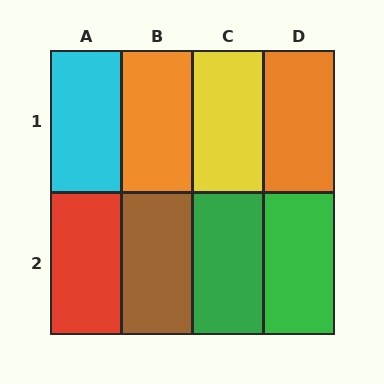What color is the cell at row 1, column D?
Orange.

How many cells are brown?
1 cell is brown.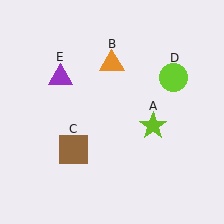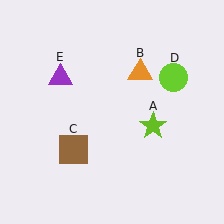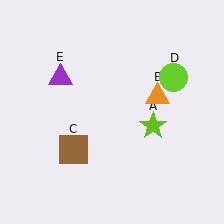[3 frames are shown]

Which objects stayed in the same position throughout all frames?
Lime star (object A) and brown square (object C) and lime circle (object D) and purple triangle (object E) remained stationary.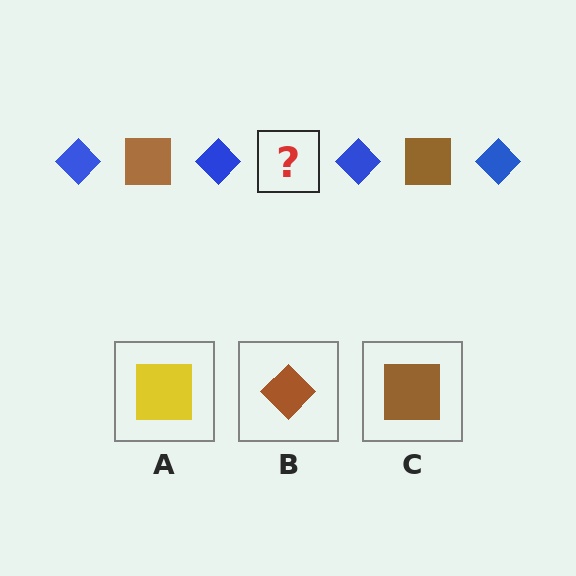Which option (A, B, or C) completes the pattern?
C.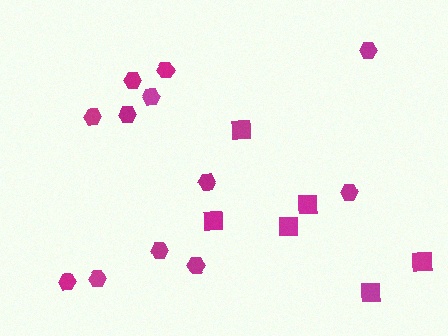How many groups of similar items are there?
There are 2 groups: one group of squares (6) and one group of hexagons (12).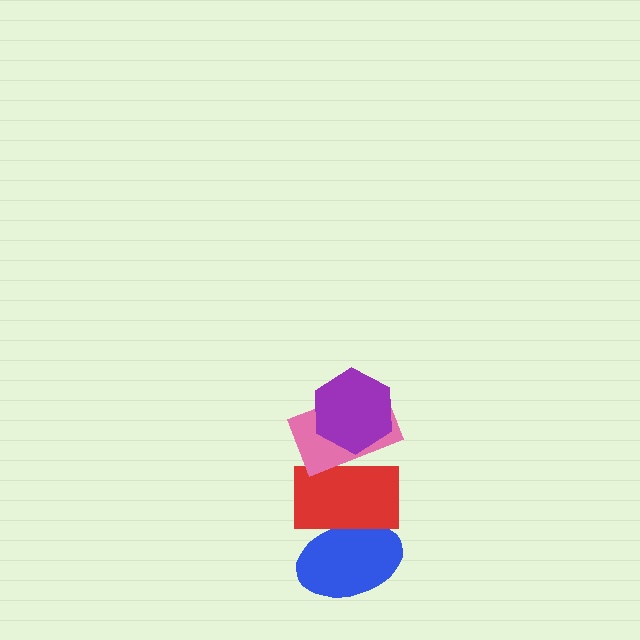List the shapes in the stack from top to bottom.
From top to bottom: the purple hexagon, the pink rectangle, the red rectangle, the blue ellipse.